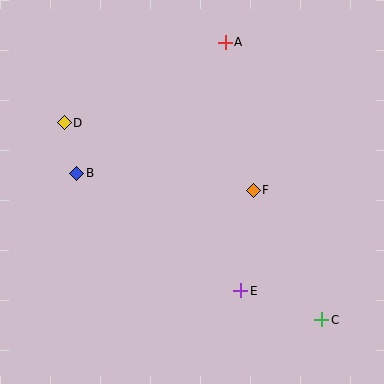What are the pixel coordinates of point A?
Point A is at (225, 42).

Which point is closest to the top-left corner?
Point D is closest to the top-left corner.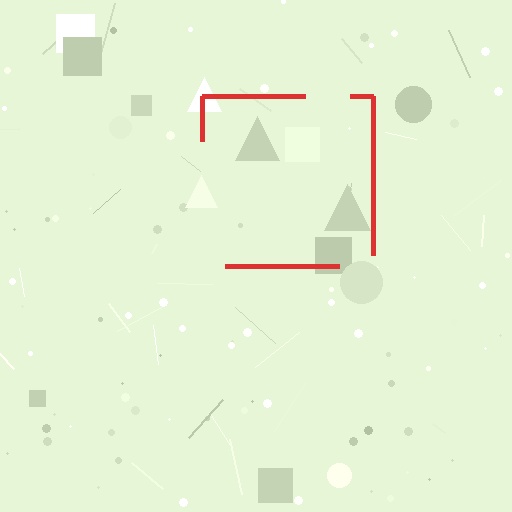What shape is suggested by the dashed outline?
The dashed outline suggests a square.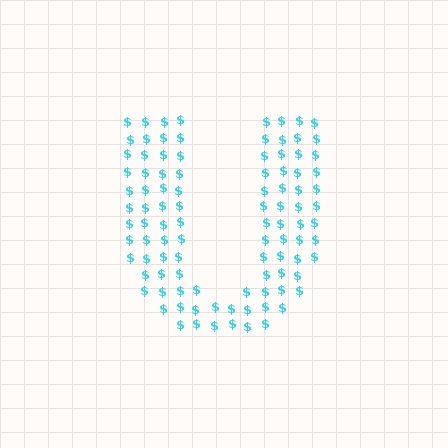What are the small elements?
The small elements are dollar signs.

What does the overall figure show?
The overall figure shows the letter U.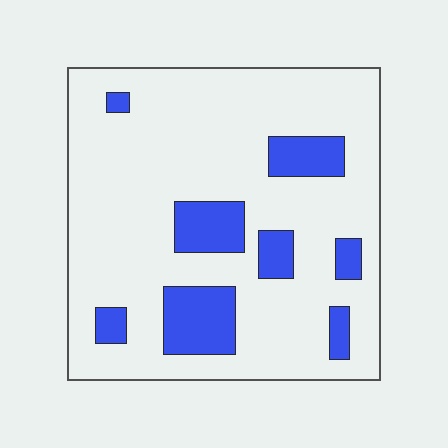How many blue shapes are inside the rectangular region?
8.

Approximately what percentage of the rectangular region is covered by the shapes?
Approximately 20%.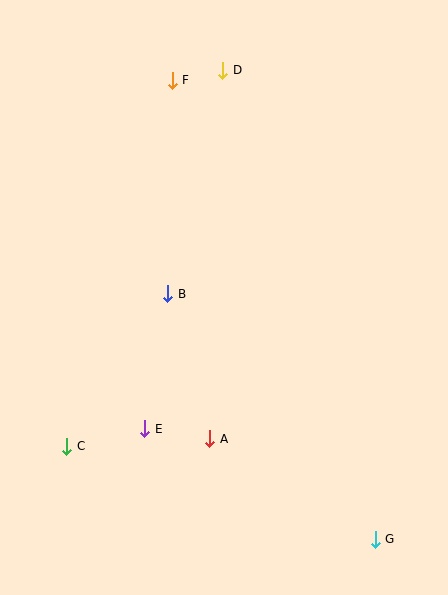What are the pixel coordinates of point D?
Point D is at (223, 70).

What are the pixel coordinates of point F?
Point F is at (172, 80).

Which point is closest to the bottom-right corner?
Point G is closest to the bottom-right corner.